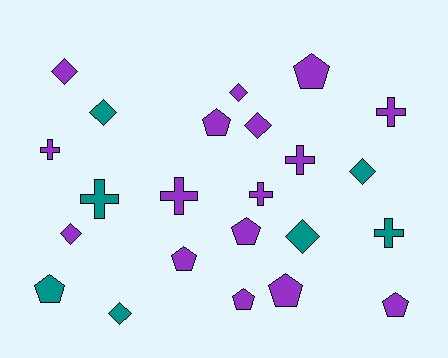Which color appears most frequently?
Purple, with 16 objects.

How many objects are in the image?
There are 23 objects.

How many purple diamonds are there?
There are 4 purple diamonds.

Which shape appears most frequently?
Diamond, with 8 objects.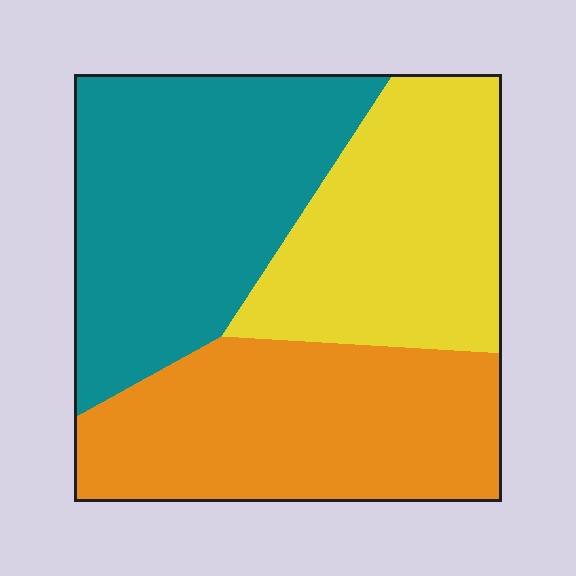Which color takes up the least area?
Yellow, at roughly 30%.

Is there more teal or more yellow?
Teal.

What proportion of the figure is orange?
Orange takes up about one third (1/3) of the figure.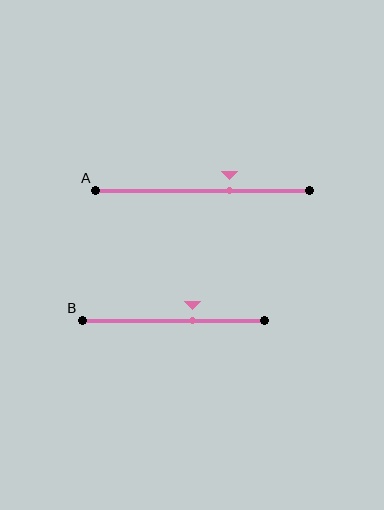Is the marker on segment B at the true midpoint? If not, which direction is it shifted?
No, the marker on segment B is shifted to the right by about 10% of the segment length.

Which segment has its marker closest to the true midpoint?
Segment B has its marker closest to the true midpoint.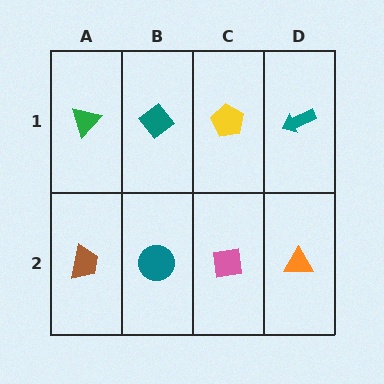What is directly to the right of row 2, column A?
A teal circle.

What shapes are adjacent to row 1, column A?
A brown trapezoid (row 2, column A), a teal diamond (row 1, column B).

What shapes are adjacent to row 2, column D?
A teal arrow (row 1, column D), a pink square (row 2, column C).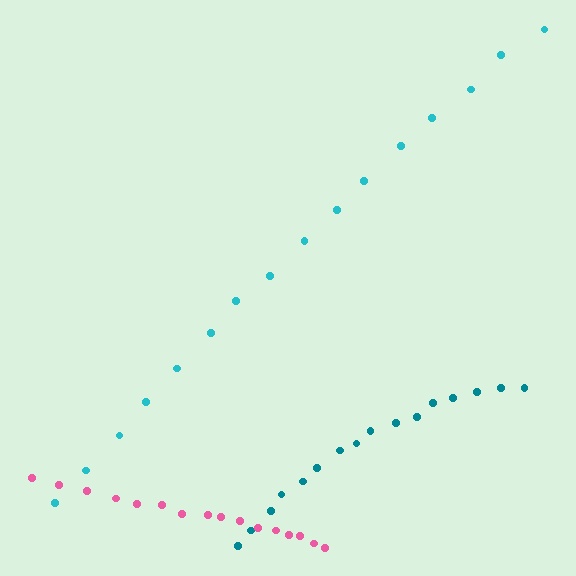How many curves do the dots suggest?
There are 3 distinct paths.